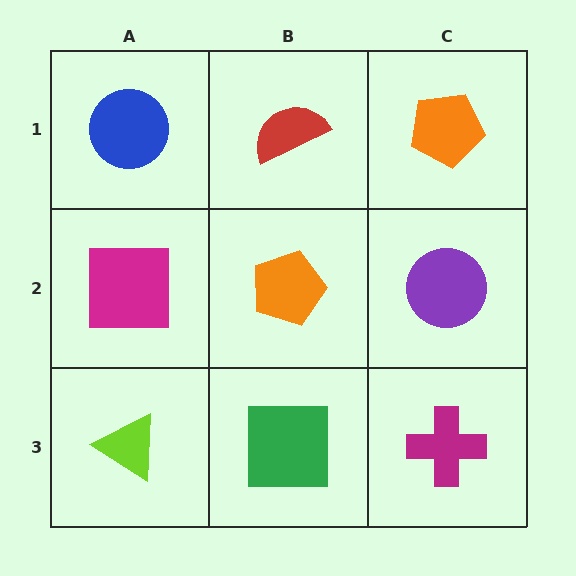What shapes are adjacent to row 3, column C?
A purple circle (row 2, column C), a green square (row 3, column B).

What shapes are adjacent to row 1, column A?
A magenta square (row 2, column A), a red semicircle (row 1, column B).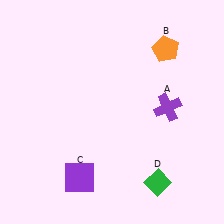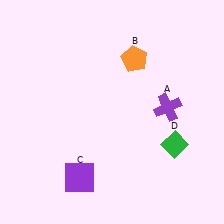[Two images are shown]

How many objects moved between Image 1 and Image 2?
2 objects moved between the two images.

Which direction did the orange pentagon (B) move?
The orange pentagon (B) moved left.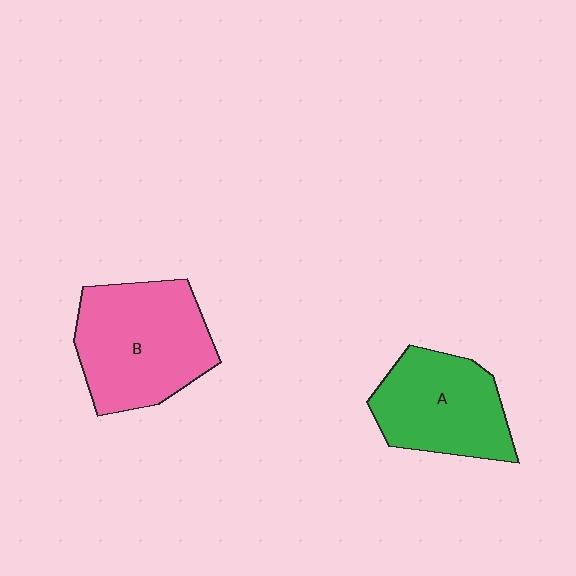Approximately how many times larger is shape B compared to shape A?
Approximately 1.2 times.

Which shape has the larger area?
Shape B (pink).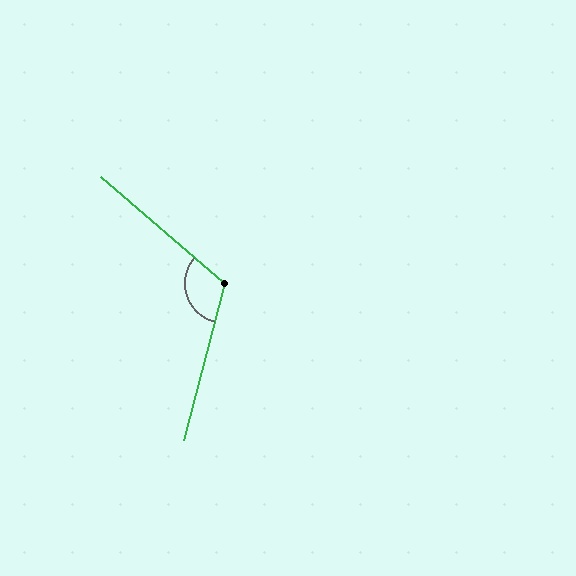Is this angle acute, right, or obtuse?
It is obtuse.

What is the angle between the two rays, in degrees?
Approximately 116 degrees.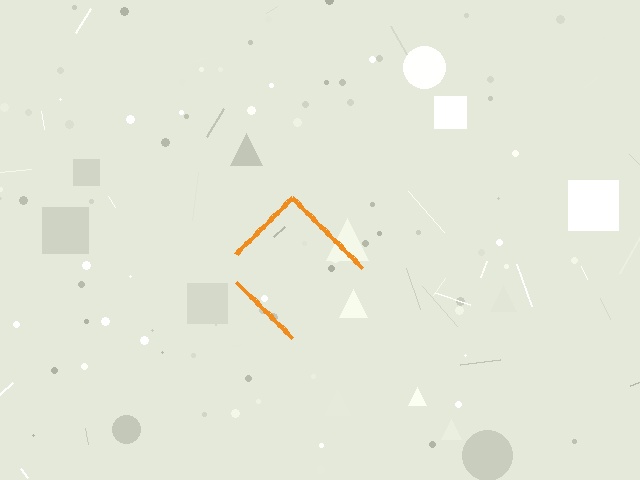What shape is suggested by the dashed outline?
The dashed outline suggests a diamond.